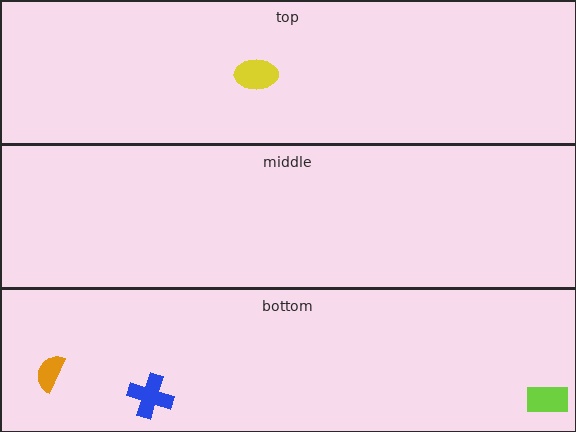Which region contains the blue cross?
The bottom region.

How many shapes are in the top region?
1.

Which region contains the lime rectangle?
The bottom region.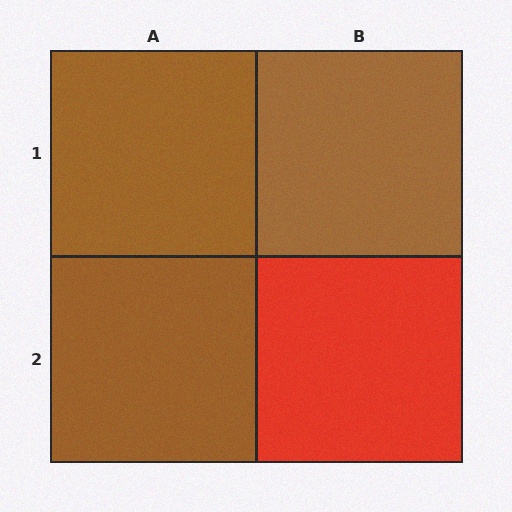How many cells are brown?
3 cells are brown.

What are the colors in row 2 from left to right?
Brown, red.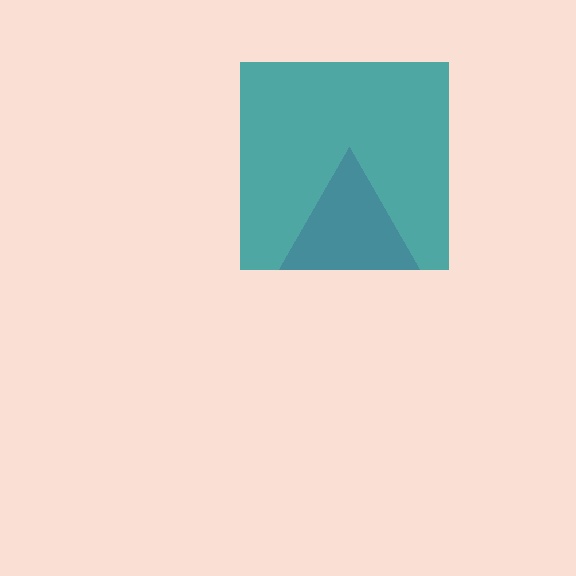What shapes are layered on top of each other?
The layered shapes are: a magenta triangle, a teal square.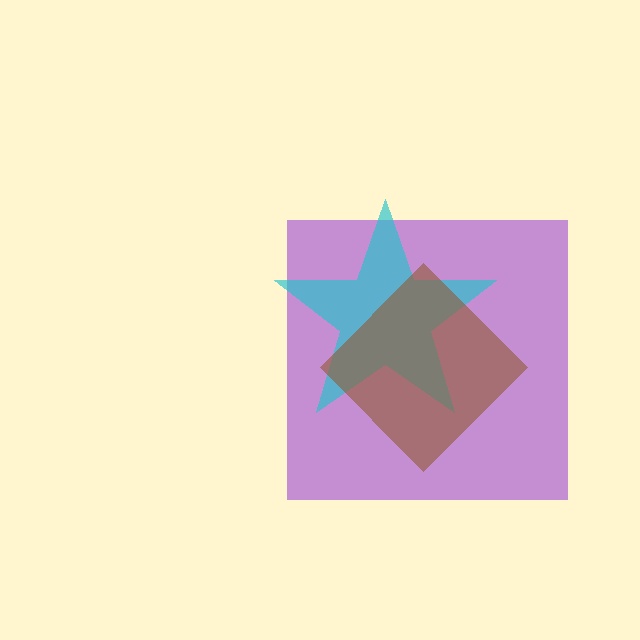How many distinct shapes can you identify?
There are 3 distinct shapes: a purple square, a cyan star, a brown diamond.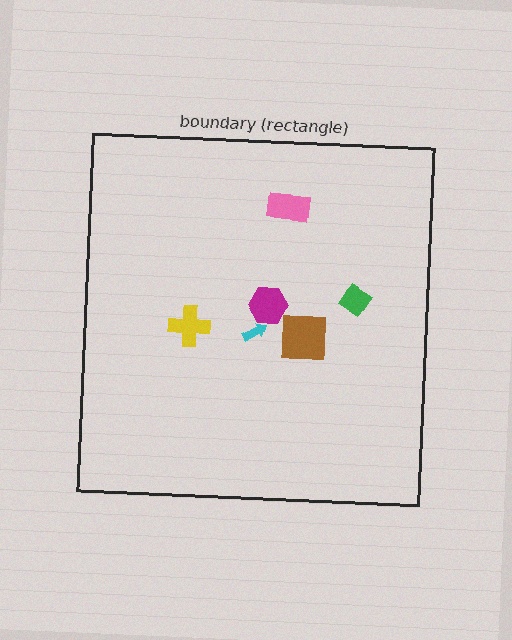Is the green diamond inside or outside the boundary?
Inside.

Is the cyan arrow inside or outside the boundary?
Inside.